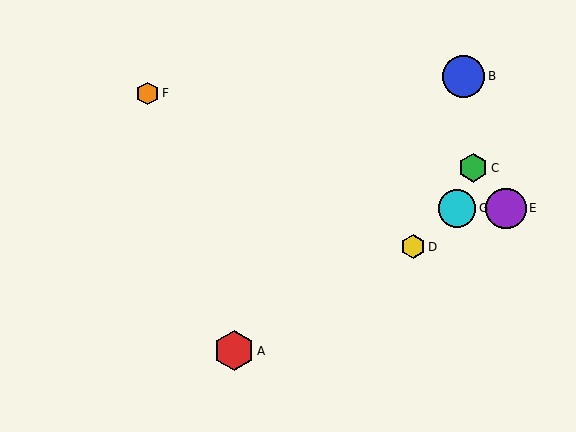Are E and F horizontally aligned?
No, E is at y≈208 and F is at y≈93.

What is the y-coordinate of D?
Object D is at y≈247.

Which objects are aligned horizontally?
Objects E, G are aligned horizontally.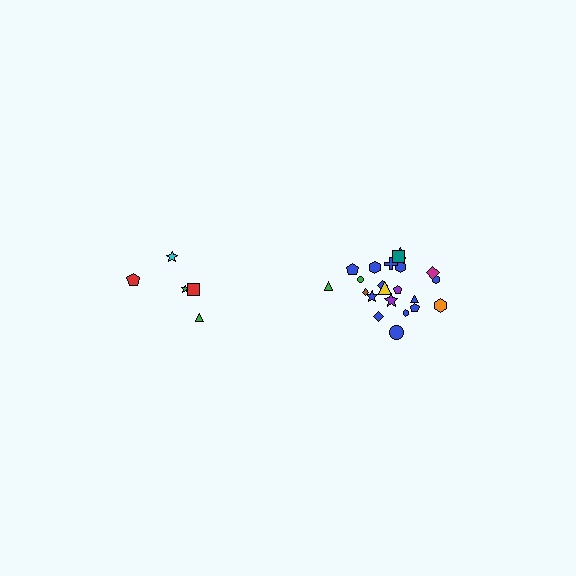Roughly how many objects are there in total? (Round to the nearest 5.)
Roughly 25 objects in total.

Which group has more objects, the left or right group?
The right group.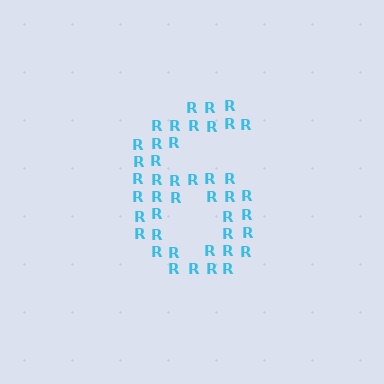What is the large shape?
The large shape is the digit 6.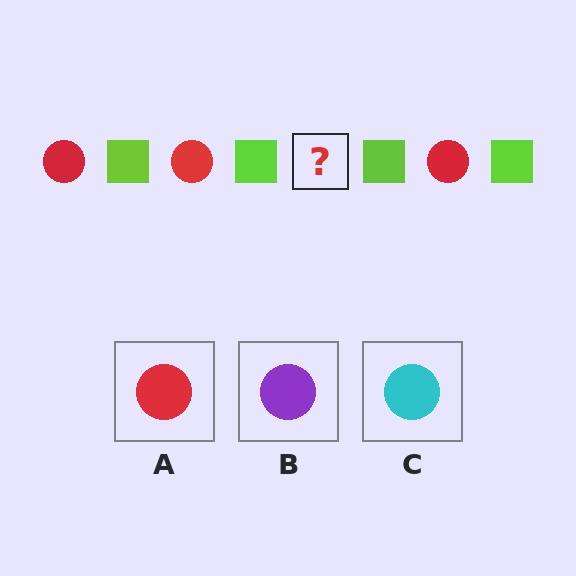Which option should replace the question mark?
Option A.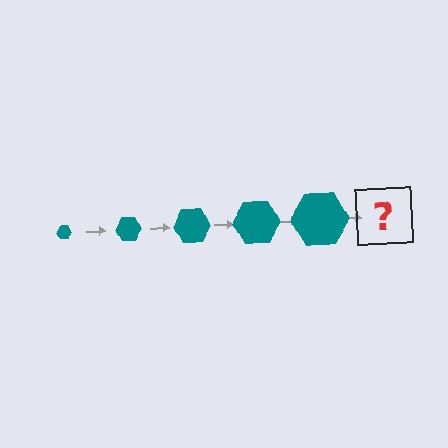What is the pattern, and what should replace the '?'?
The pattern is that the hexagon gets progressively larger each step. The '?' should be a teal hexagon, larger than the previous one.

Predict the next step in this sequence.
The next step is a teal hexagon, larger than the previous one.